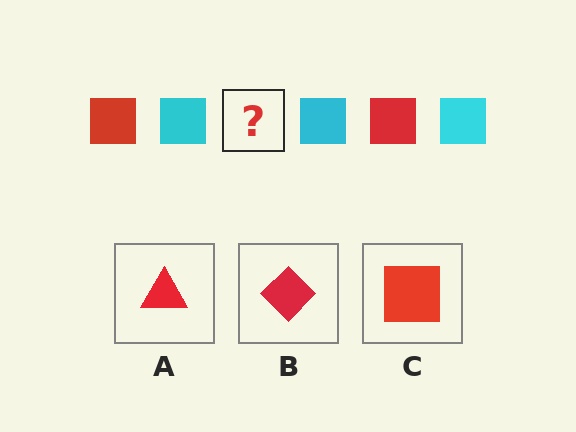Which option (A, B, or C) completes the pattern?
C.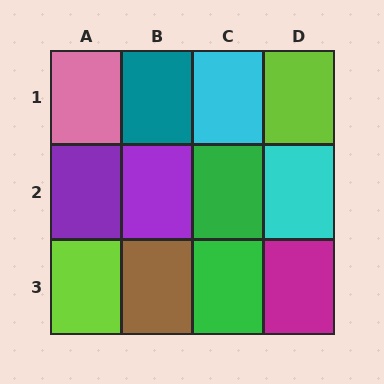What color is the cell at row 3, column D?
Magenta.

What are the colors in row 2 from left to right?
Purple, purple, green, cyan.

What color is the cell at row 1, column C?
Cyan.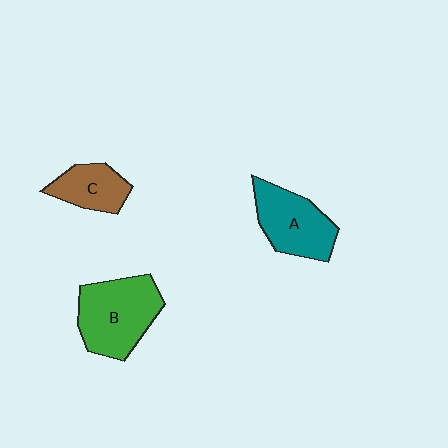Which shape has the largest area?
Shape B (green).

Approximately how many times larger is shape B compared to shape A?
Approximately 1.2 times.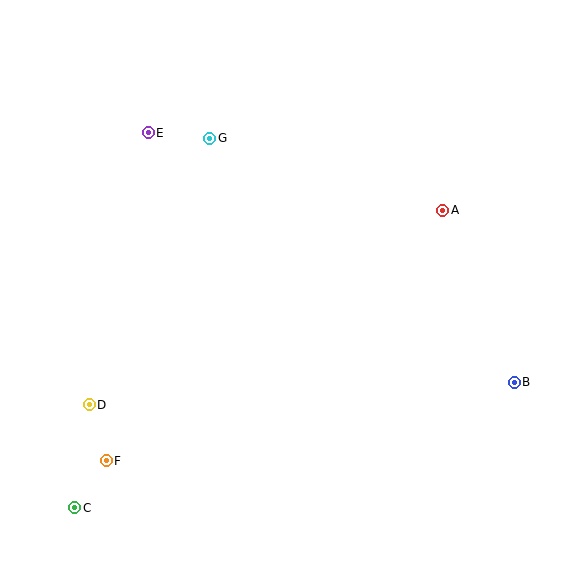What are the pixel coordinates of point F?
Point F is at (106, 461).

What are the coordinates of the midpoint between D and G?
The midpoint between D and G is at (149, 272).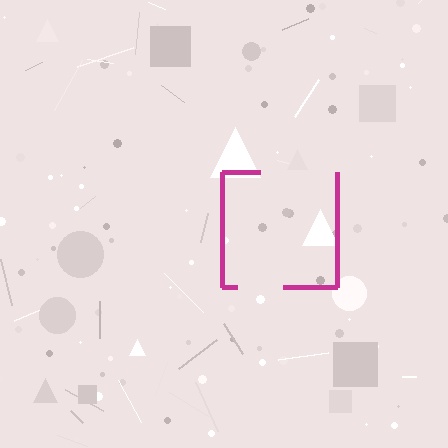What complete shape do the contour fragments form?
The contour fragments form a square.